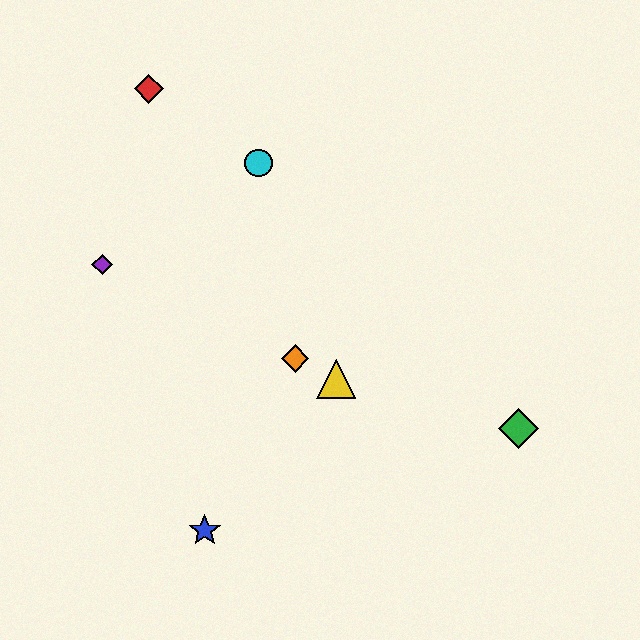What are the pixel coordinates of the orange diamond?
The orange diamond is at (295, 359).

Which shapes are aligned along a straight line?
The yellow triangle, the purple diamond, the orange diamond are aligned along a straight line.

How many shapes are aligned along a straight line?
3 shapes (the yellow triangle, the purple diamond, the orange diamond) are aligned along a straight line.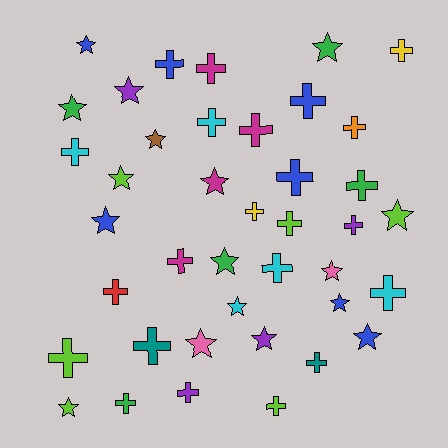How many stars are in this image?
There are 17 stars.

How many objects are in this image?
There are 40 objects.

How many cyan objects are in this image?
There are 5 cyan objects.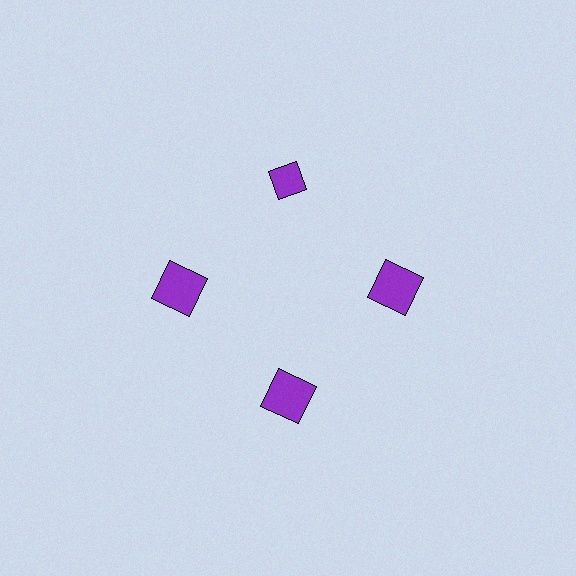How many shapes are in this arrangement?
There are 4 shapes arranged in a ring pattern.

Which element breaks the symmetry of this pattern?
The purple diamond at roughly the 12 o'clock position breaks the symmetry. All other shapes are purple squares.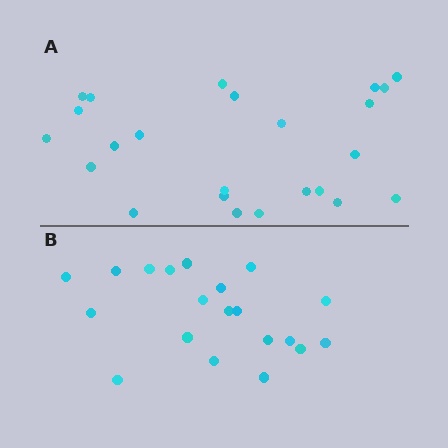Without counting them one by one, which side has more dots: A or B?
Region A (the top region) has more dots.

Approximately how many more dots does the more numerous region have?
Region A has about 4 more dots than region B.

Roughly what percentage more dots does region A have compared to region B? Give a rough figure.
About 20% more.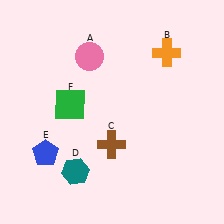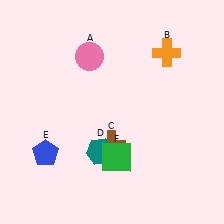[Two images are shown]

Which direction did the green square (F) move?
The green square (F) moved down.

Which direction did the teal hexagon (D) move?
The teal hexagon (D) moved right.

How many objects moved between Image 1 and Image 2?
2 objects moved between the two images.